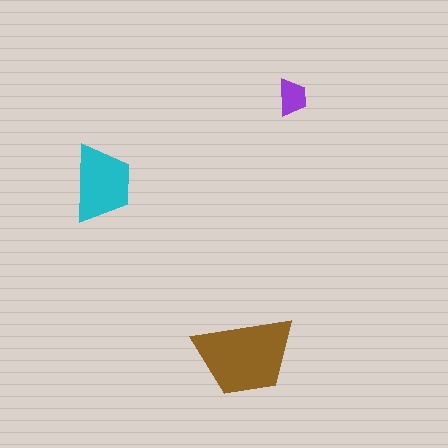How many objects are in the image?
There are 3 objects in the image.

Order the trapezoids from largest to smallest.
the brown one, the cyan one, the purple one.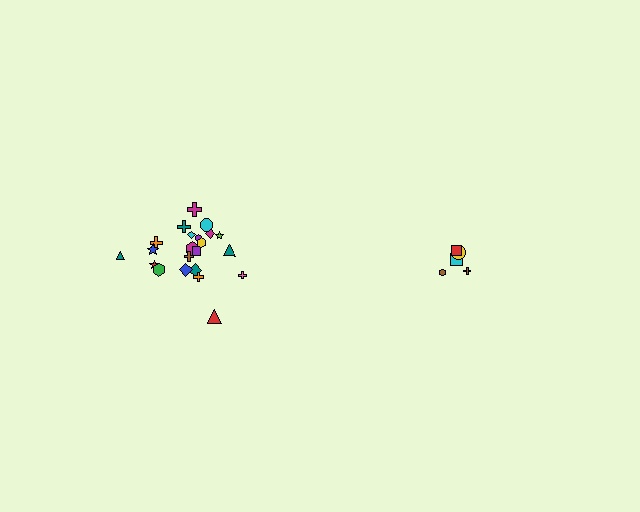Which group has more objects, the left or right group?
The left group.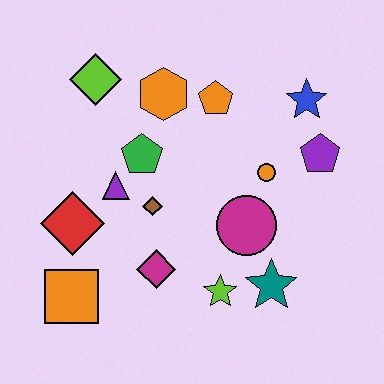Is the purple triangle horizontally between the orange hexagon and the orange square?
Yes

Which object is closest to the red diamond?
The purple triangle is closest to the red diamond.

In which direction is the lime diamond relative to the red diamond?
The lime diamond is above the red diamond.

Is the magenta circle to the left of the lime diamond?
No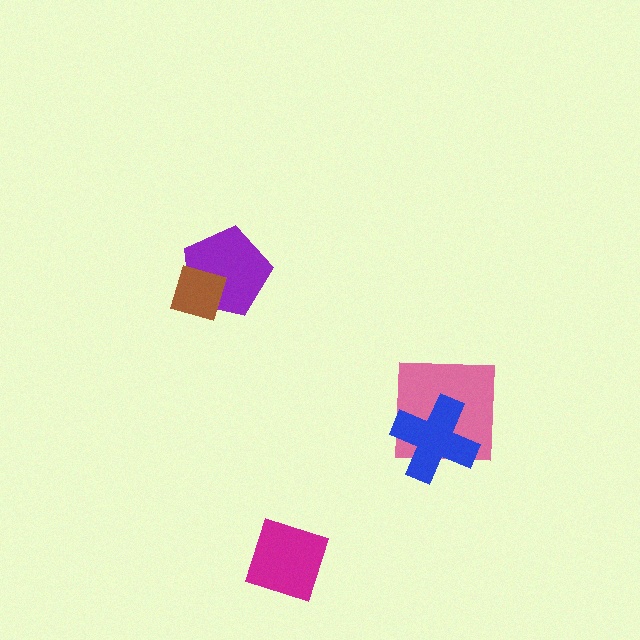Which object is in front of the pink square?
The blue cross is in front of the pink square.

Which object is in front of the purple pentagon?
The brown diamond is in front of the purple pentagon.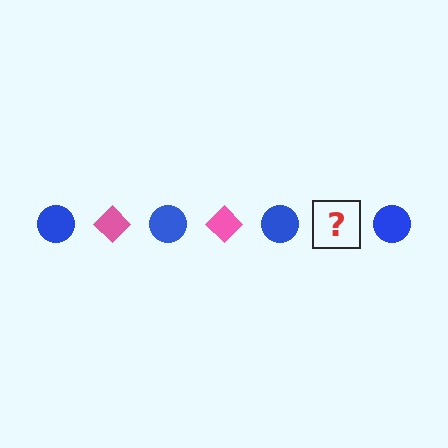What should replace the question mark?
The question mark should be replaced with a pink diamond.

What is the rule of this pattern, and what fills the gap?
The rule is that the pattern alternates between blue circle and pink diamond. The gap should be filled with a pink diamond.